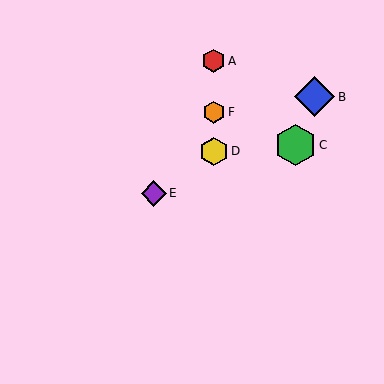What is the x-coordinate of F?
Object F is at x≈214.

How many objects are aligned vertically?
3 objects (A, D, F) are aligned vertically.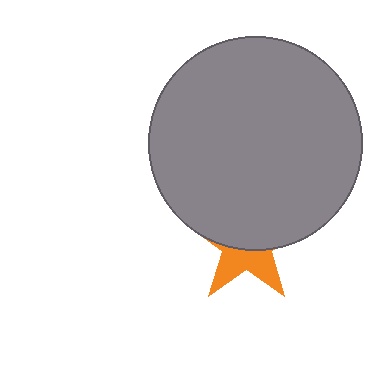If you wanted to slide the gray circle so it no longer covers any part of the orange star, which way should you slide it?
Slide it up — that is the most direct way to separate the two shapes.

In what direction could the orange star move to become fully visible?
The orange star could move down. That would shift it out from behind the gray circle entirely.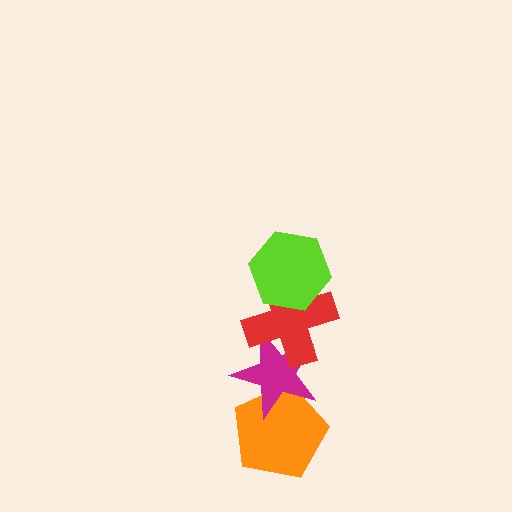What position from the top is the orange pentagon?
The orange pentagon is 4th from the top.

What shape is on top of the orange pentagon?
The magenta star is on top of the orange pentagon.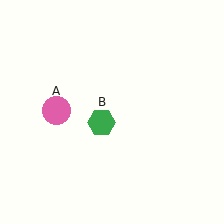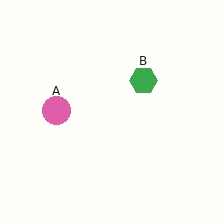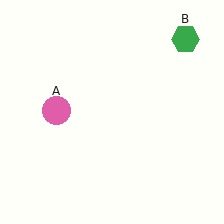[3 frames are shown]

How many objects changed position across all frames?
1 object changed position: green hexagon (object B).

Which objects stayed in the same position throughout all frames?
Pink circle (object A) remained stationary.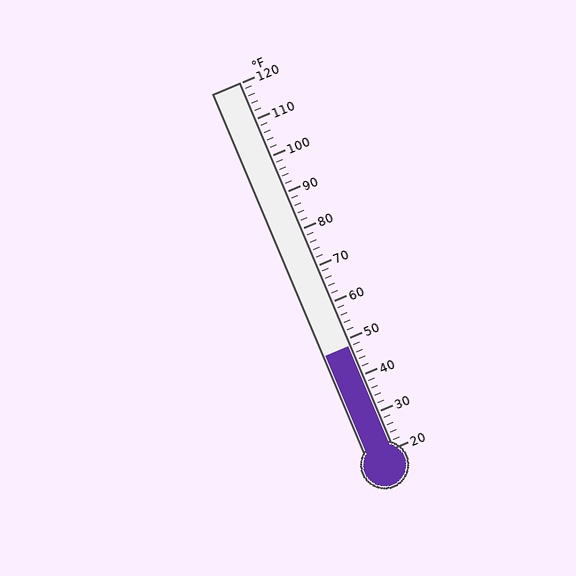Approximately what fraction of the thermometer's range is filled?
The thermometer is filled to approximately 30% of its range.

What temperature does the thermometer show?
The thermometer shows approximately 48°F.